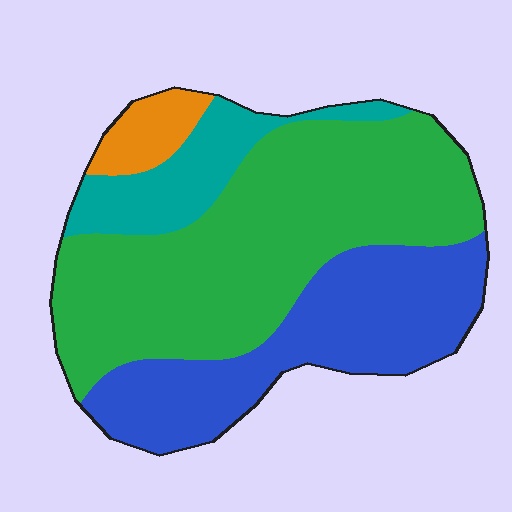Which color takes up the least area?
Orange, at roughly 5%.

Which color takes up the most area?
Green, at roughly 50%.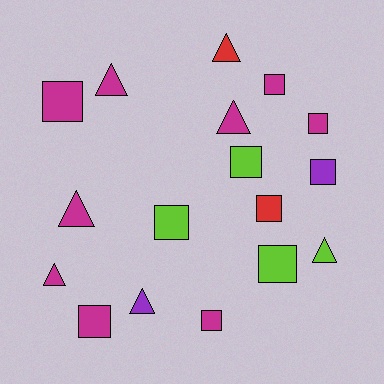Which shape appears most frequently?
Square, with 10 objects.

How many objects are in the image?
There are 17 objects.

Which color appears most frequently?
Magenta, with 9 objects.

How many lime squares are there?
There are 3 lime squares.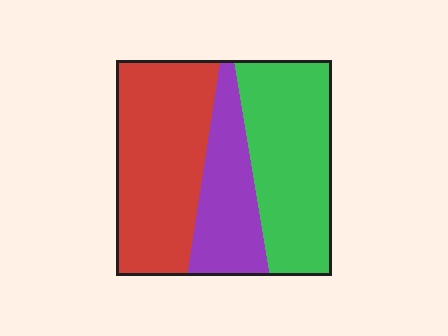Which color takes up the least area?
Purple, at roughly 20%.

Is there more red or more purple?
Red.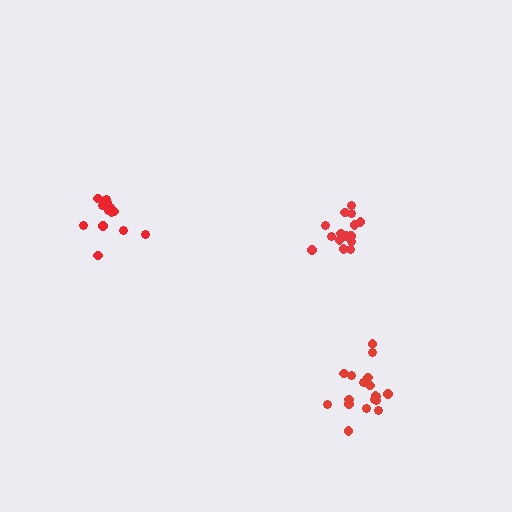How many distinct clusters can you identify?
There are 3 distinct clusters.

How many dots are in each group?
Group 1: 13 dots, Group 2: 15 dots, Group 3: 18 dots (46 total).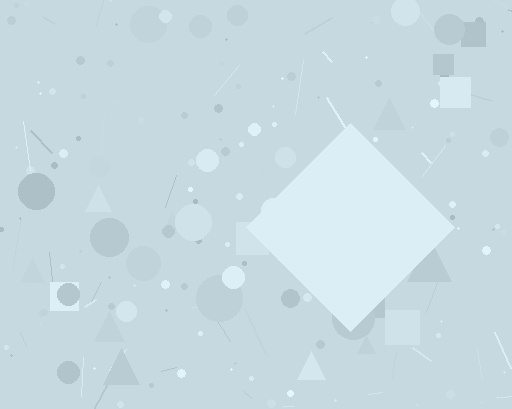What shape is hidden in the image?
A diamond is hidden in the image.